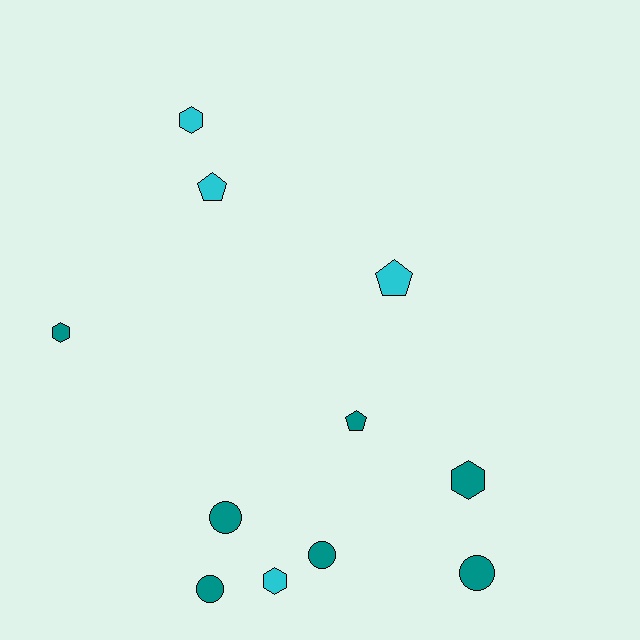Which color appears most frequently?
Teal, with 7 objects.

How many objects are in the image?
There are 11 objects.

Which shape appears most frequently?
Hexagon, with 4 objects.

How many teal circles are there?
There are 4 teal circles.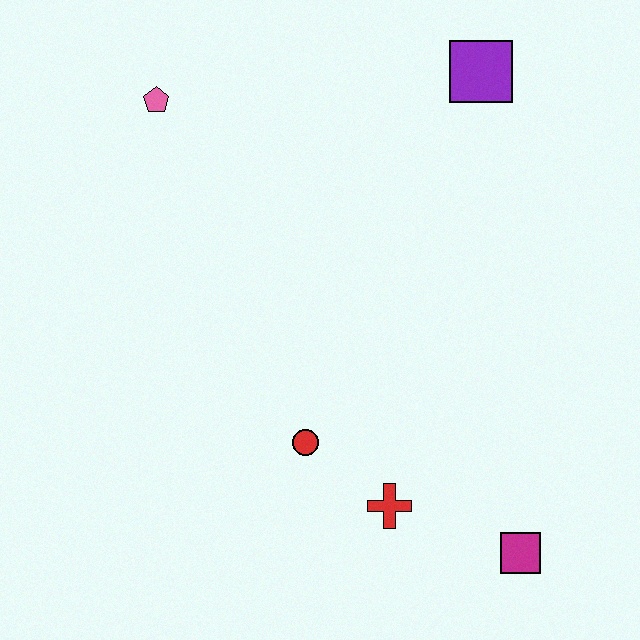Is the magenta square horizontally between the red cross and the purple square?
No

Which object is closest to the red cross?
The red circle is closest to the red cross.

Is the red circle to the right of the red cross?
No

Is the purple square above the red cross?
Yes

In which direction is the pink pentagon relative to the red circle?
The pink pentagon is above the red circle.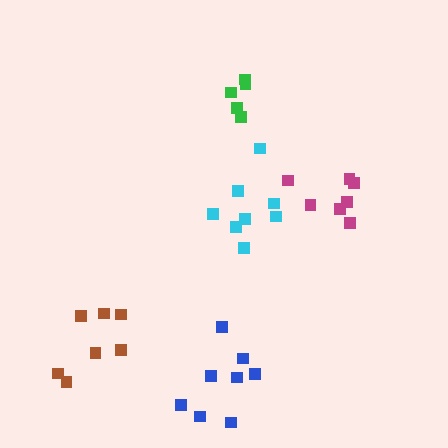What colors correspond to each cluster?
The clusters are colored: brown, green, magenta, cyan, blue.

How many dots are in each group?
Group 1: 7 dots, Group 2: 5 dots, Group 3: 7 dots, Group 4: 8 dots, Group 5: 8 dots (35 total).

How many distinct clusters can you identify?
There are 5 distinct clusters.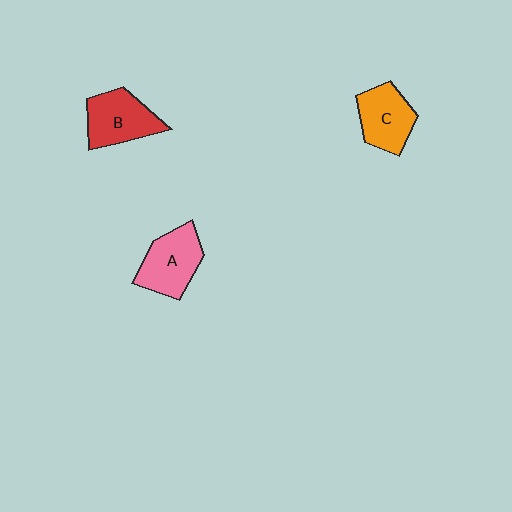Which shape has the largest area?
Shape A (pink).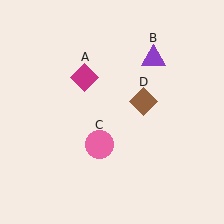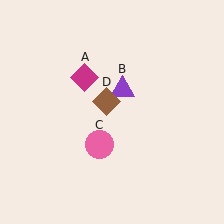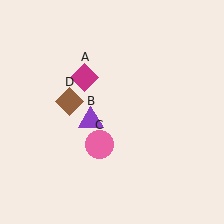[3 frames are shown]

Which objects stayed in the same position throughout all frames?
Magenta diamond (object A) and pink circle (object C) remained stationary.